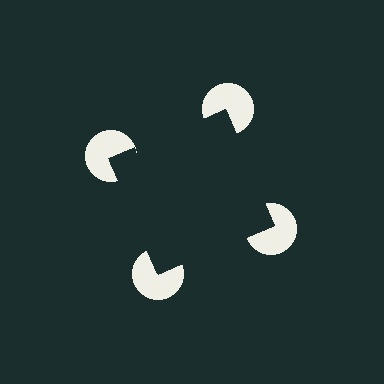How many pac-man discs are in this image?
There are 4 — one at each vertex of the illusory square.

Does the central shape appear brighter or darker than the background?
It typically appears slightly darker than the background, even though no actual brightness change is drawn.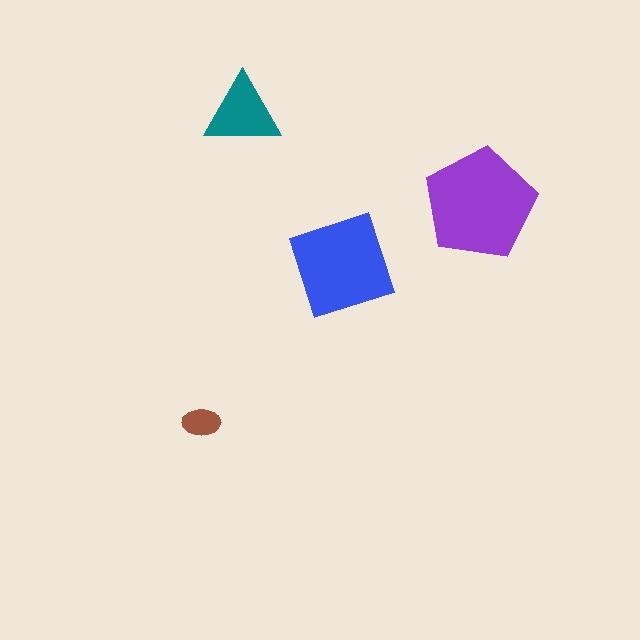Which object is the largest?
The purple pentagon.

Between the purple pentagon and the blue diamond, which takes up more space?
The purple pentagon.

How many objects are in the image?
There are 4 objects in the image.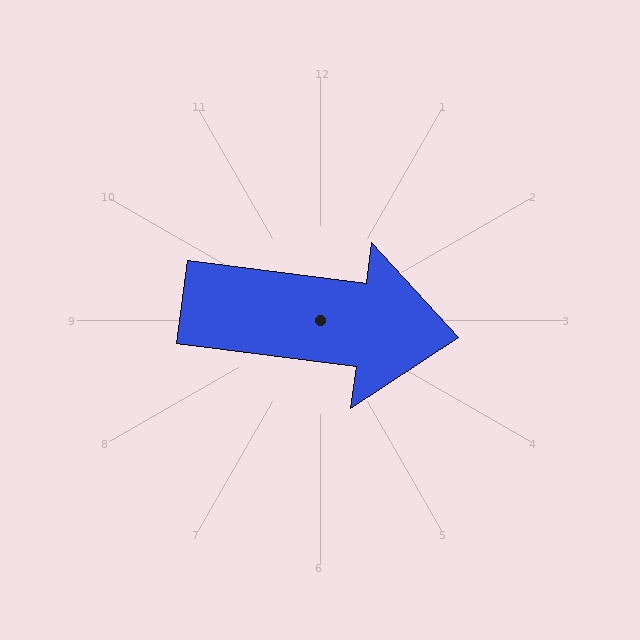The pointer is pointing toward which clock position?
Roughly 3 o'clock.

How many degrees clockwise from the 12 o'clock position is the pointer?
Approximately 97 degrees.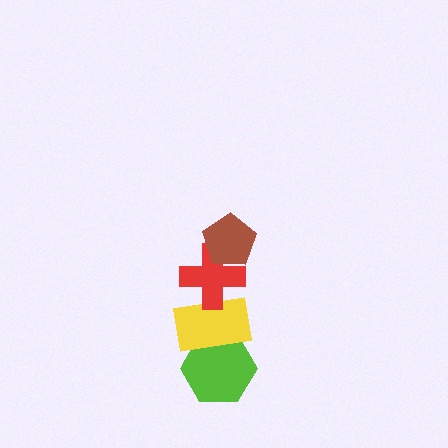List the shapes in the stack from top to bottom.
From top to bottom: the brown pentagon, the red cross, the yellow rectangle, the lime hexagon.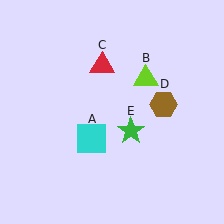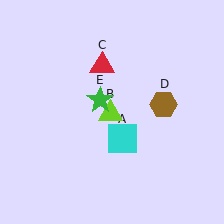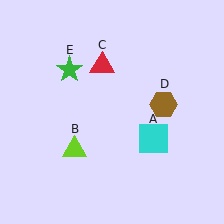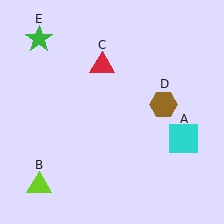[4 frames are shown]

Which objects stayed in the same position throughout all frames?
Red triangle (object C) and brown hexagon (object D) remained stationary.